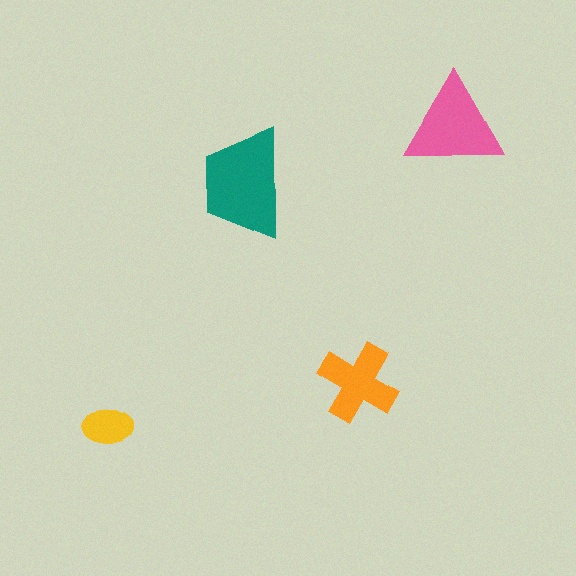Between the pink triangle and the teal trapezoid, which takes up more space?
The teal trapezoid.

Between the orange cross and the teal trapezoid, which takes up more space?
The teal trapezoid.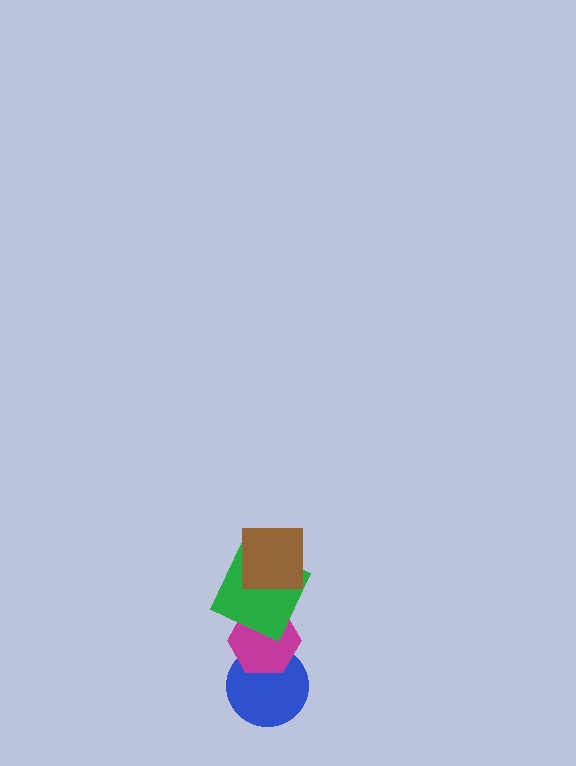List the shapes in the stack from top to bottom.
From top to bottom: the brown square, the green square, the magenta hexagon, the blue circle.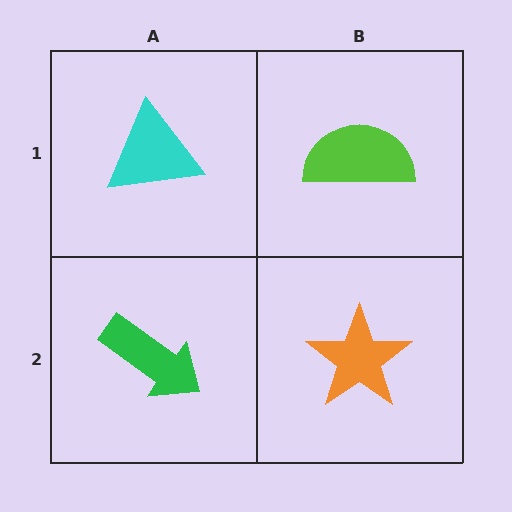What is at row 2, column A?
A green arrow.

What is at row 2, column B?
An orange star.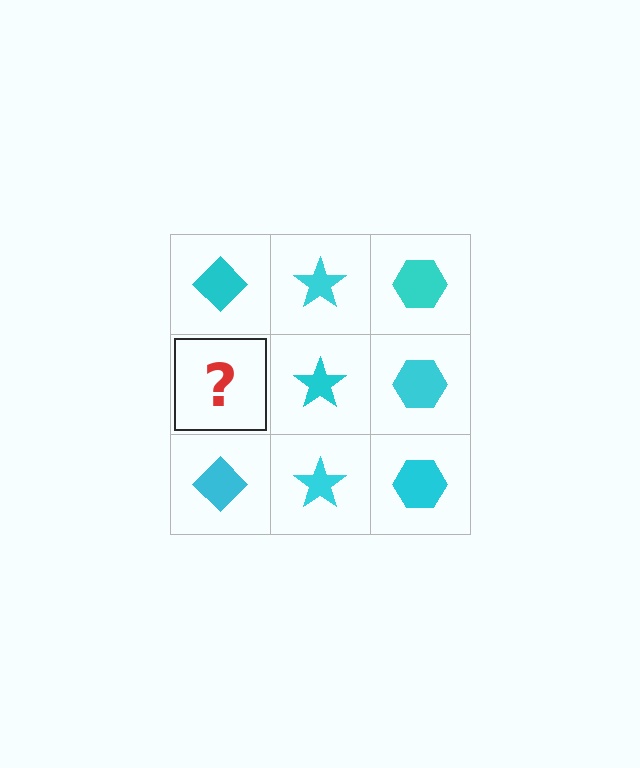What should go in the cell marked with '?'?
The missing cell should contain a cyan diamond.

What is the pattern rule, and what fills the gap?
The rule is that each column has a consistent shape. The gap should be filled with a cyan diamond.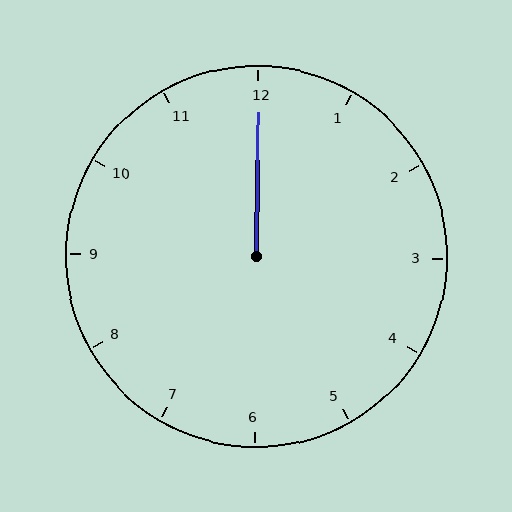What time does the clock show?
12:00.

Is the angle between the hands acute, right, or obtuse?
It is acute.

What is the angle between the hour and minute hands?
Approximately 0 degrees.